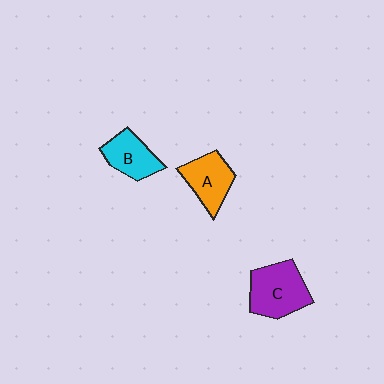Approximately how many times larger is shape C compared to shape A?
Approximately 1.3 times.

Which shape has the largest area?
Shape C (purple).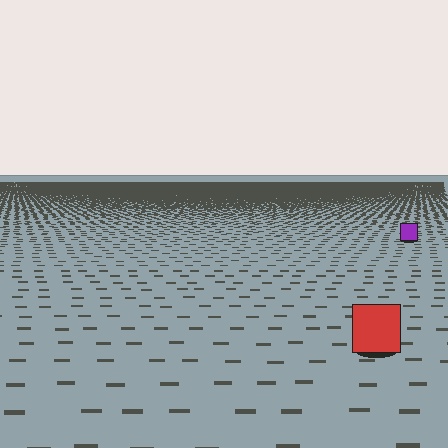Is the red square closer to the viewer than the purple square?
Yes. The red square is closer — you can tell from the texture gradient: the ground texture is coarser near it.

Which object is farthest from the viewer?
The purple square is farthest from the viewer. It appears smaller and the ground texture around it is denser.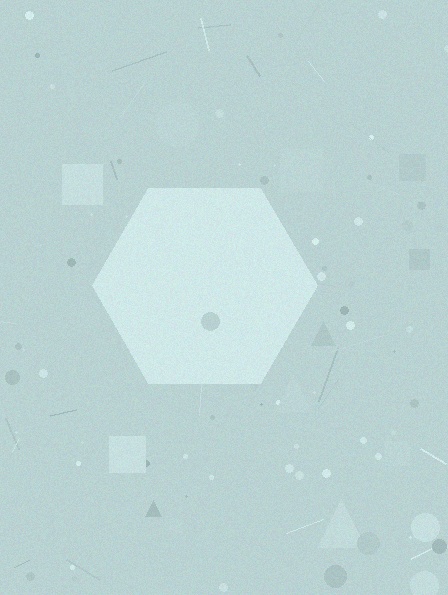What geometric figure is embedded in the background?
A hexagon is embedded in the background.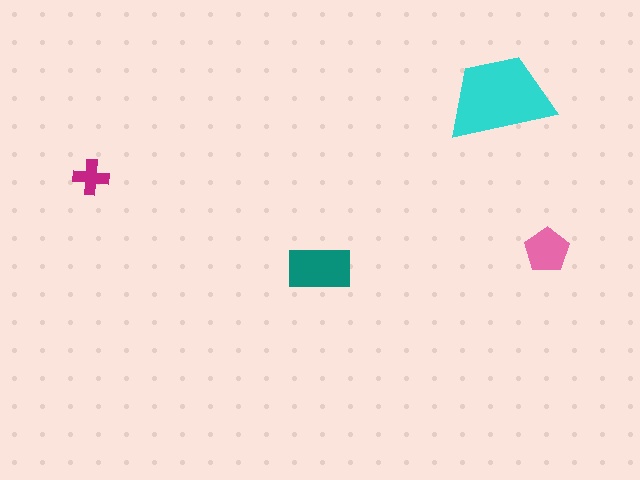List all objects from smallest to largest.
The magenta cross, the pink pentagon, the teal rectangle, the cyan trapezoid.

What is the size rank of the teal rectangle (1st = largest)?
2nd.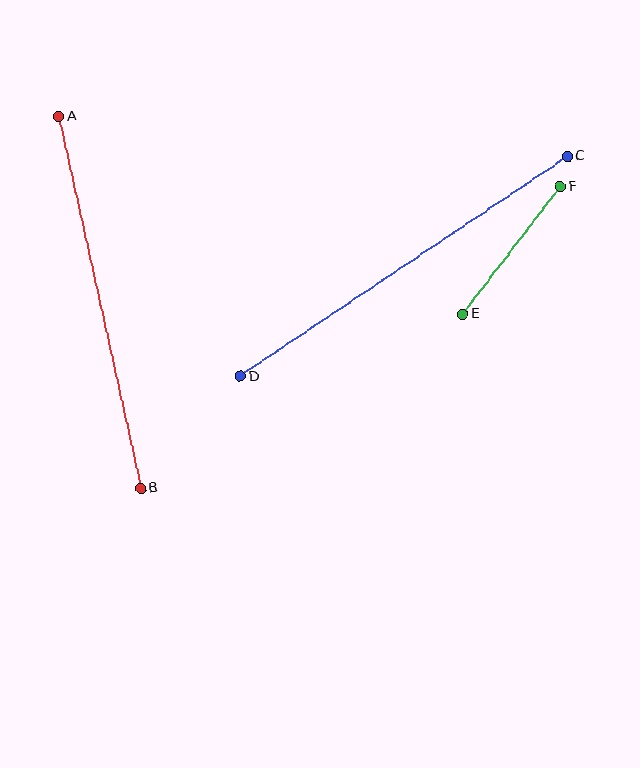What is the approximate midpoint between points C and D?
The midpoint is at approximately (404, 266) pixels.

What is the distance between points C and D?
The distance is approximately 394 pixels.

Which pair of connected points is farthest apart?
Points C and D are farthest apart.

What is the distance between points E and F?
The distance is approximately 161 pixels.